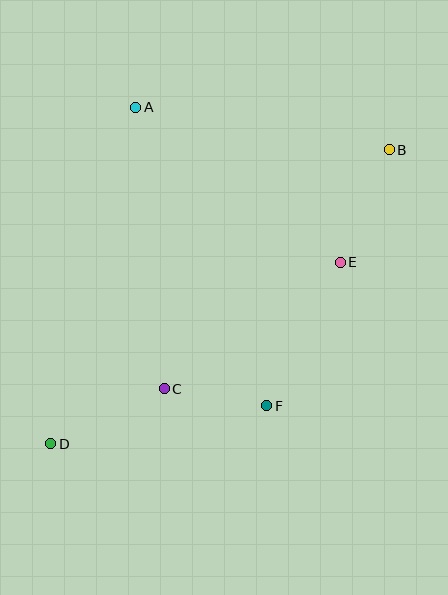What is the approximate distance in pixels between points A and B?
The distance between A and B is approximately 257 pixels.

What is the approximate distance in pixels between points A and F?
The distance between A and F is approximately 326 pixels.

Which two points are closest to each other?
Points C and F are closest to each other.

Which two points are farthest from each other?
Points B and D are farthest from each other.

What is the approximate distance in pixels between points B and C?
The distance between B and C is approximately 328 pixels.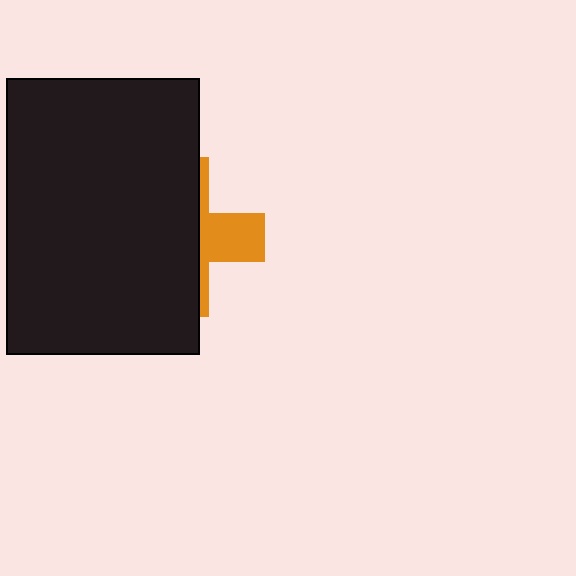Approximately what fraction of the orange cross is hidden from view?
Roughly 68% of the orange cross is hidden behind the black rectangle.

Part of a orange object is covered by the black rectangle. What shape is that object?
It is a cross.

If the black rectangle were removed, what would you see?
You would see the complete orange cross.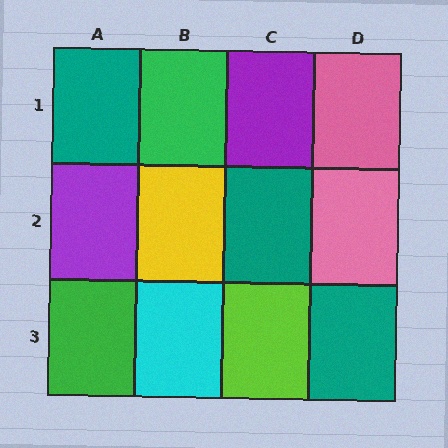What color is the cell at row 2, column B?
Yellow.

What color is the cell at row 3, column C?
Lime.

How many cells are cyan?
1 cell is cyan.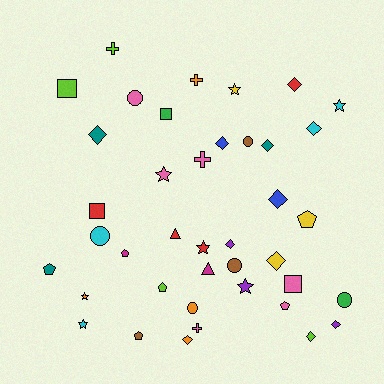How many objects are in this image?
There are 40 objects.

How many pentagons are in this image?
There are 6 pentagons.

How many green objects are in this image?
There are 2 green objects.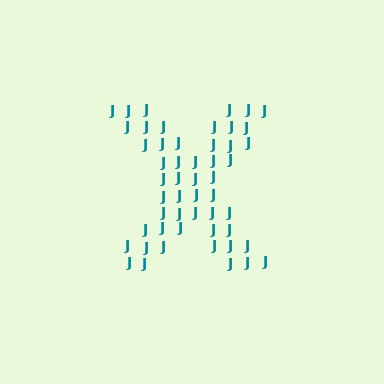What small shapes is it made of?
It is made of small letter J's.